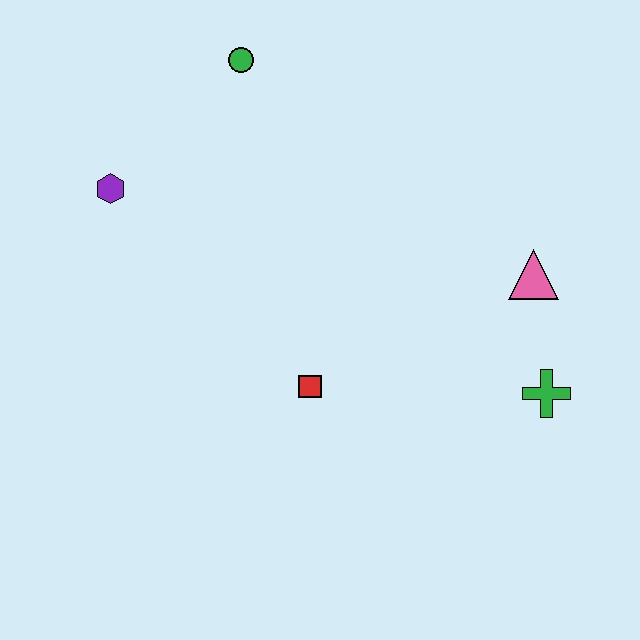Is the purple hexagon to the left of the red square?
Yes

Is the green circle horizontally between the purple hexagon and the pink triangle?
Yes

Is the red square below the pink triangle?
Yes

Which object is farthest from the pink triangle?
The purple hexagon is farthest from the pink triangle.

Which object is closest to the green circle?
The purple hexagon is closest to the green circle.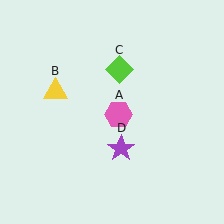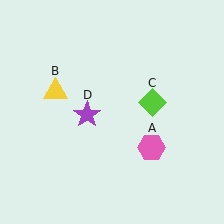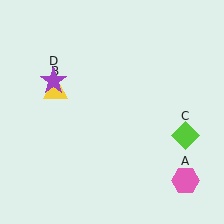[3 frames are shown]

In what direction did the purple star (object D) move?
The purple star (object D) moved up and to the left.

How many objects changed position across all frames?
3 objects changed position: pink hexagon (object A), lime diamond (object C), purple star (object D).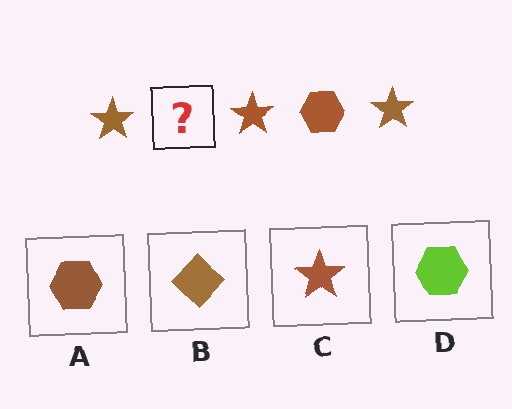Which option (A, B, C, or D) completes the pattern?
A.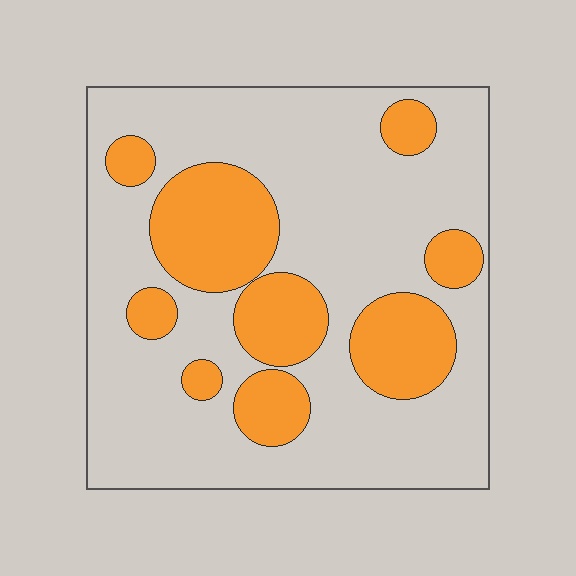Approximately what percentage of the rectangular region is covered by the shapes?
Approximately 30%.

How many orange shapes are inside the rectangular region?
9.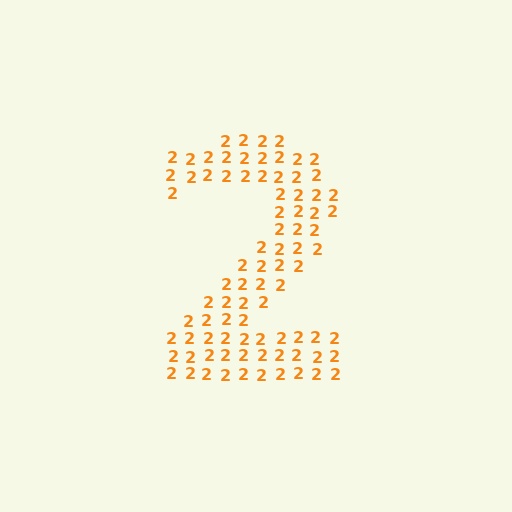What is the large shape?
The large shape is the digit 2.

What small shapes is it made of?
It is made of small digit 2's.